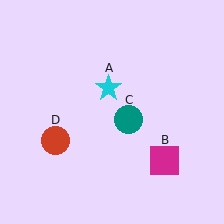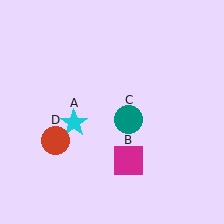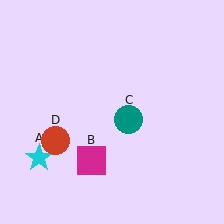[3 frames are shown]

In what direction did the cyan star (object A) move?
The cyan star (object A) moved down and to the left.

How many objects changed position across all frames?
2 objects changed position: cyan star (object A), magenta square (object B).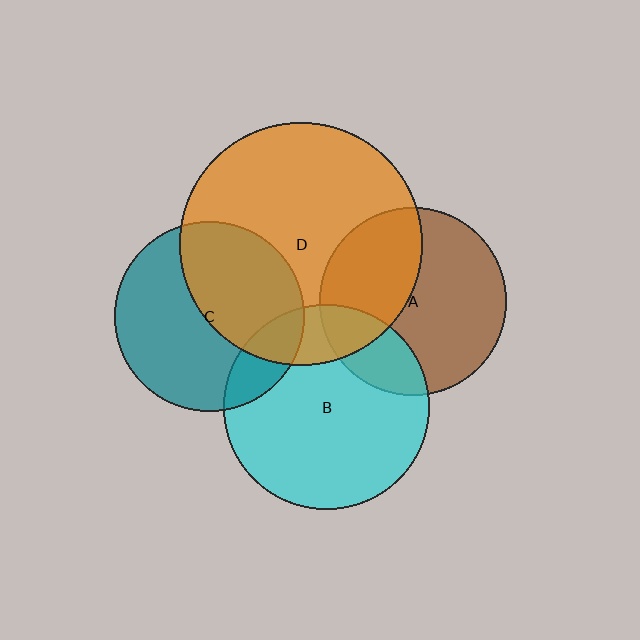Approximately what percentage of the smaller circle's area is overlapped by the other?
Approximately 40%.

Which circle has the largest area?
Circle D (orange).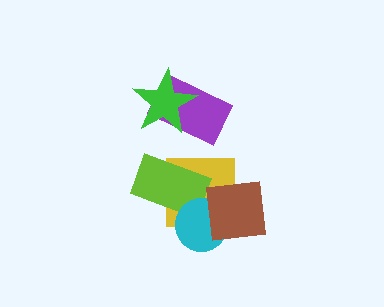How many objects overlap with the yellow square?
3 objects overlap with the yellow square.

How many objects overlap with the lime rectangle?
2 objects overlap with the lime rectangle.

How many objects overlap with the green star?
1 object overlaps with the green star.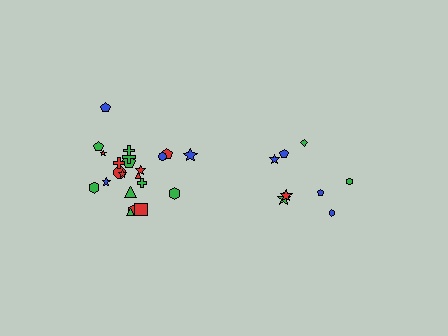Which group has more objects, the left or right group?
The left group.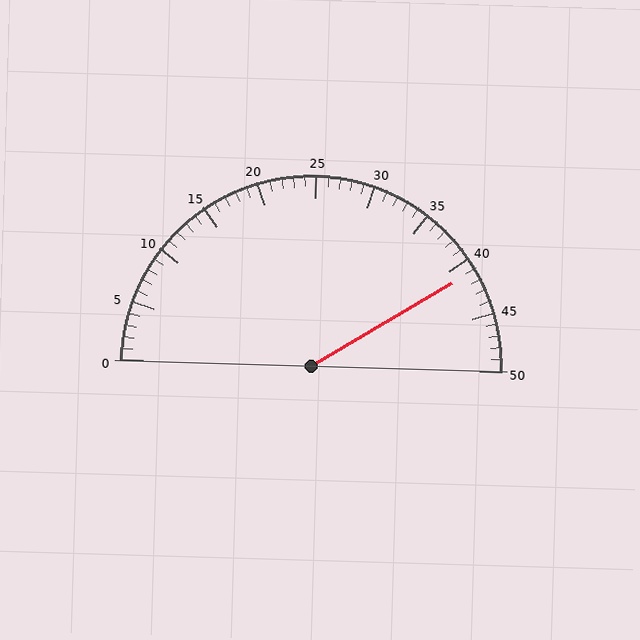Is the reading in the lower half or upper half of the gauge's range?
The reading is in the upper half of the range (0 to 50).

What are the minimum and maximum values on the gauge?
The gauge ranges from 0 to 50.